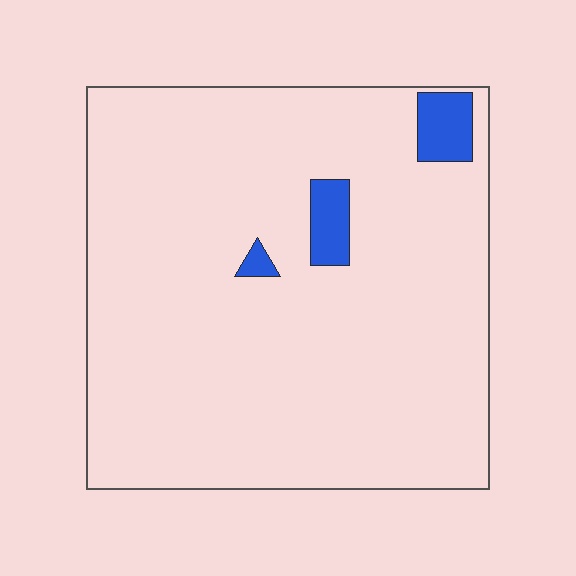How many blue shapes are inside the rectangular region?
3.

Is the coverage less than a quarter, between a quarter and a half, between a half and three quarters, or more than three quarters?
Less than a quarter.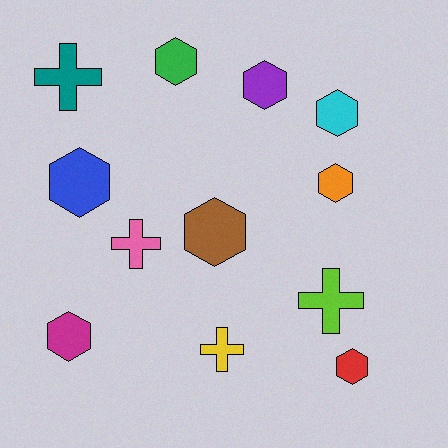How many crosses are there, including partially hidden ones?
There are 4 crosses.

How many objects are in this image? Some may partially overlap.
There are 12 objects.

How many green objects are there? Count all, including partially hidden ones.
There is 1 green object.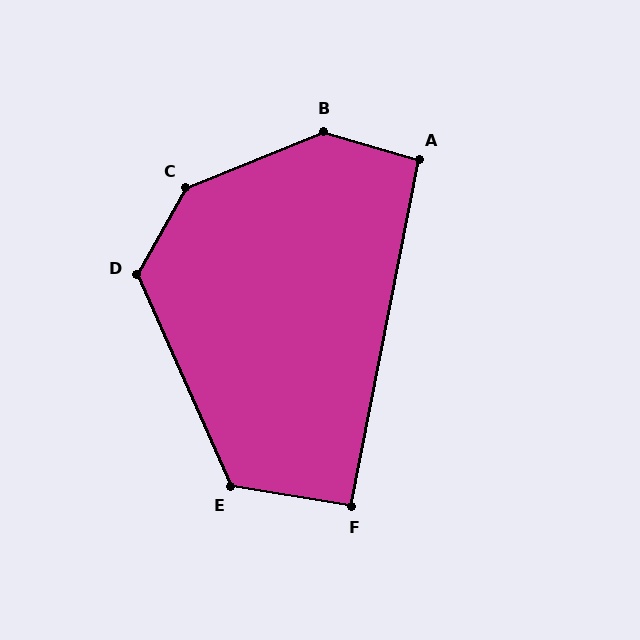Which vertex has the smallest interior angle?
F, at approximately 92 degrees.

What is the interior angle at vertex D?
Approximately 127 degrees (obtuse).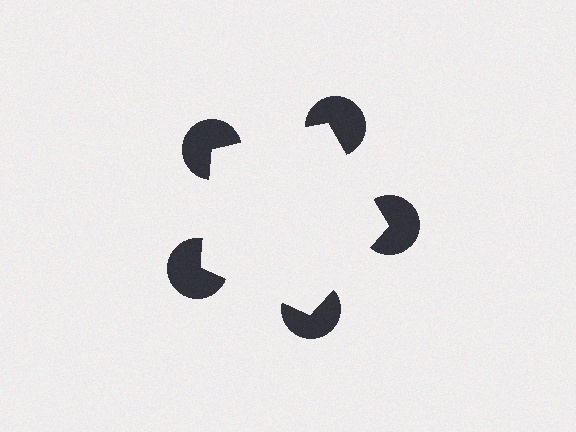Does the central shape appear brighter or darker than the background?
It typically appears slightly brighter than the background, even though no actual brightness change is drawn.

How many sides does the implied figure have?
5 sides.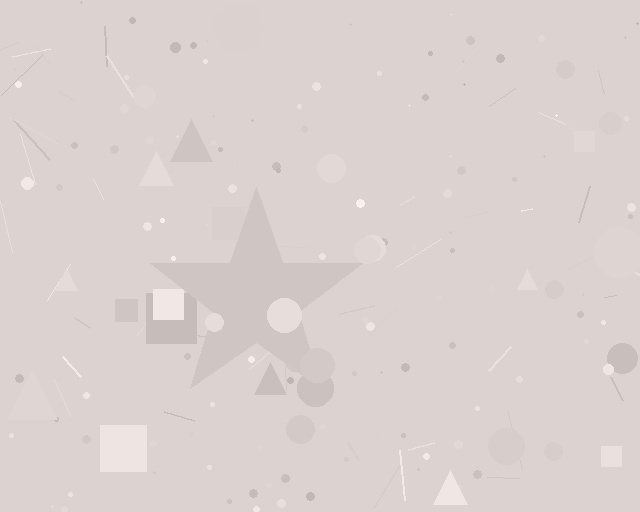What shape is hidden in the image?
A star is hidden in the image.